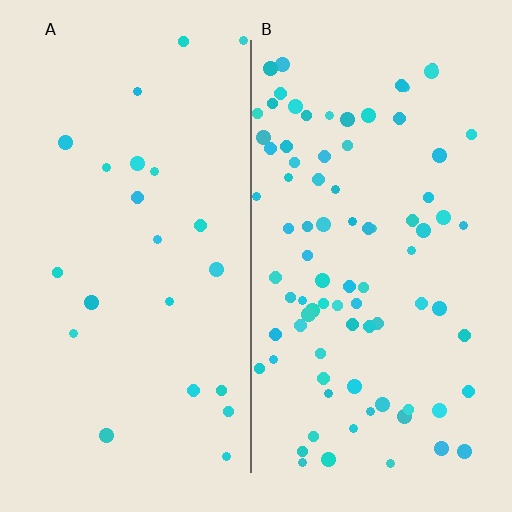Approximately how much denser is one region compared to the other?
Approximately 3.8× — region B over region A.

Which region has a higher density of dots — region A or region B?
B (the right).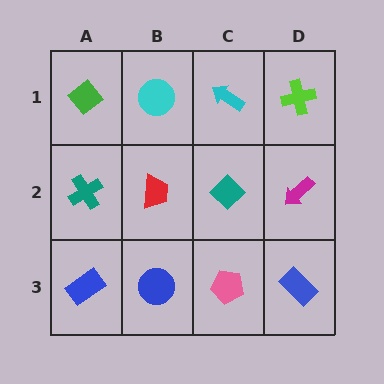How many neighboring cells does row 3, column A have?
2.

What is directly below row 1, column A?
A teal cross.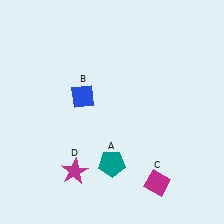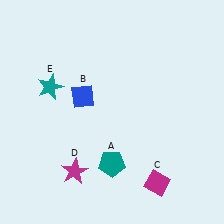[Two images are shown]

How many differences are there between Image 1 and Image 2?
There is 1 difference between the two images.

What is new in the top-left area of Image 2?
A teal star (E) was added in the top-left area of Image 2.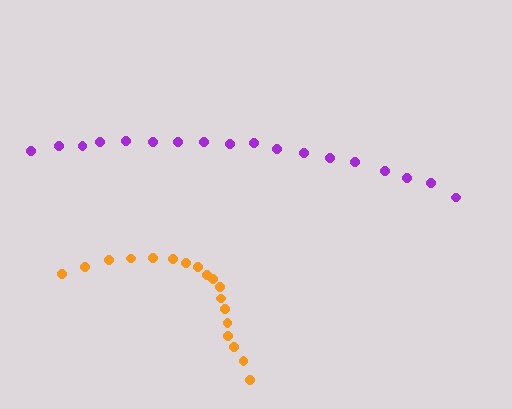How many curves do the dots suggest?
There are 2 distinct paths.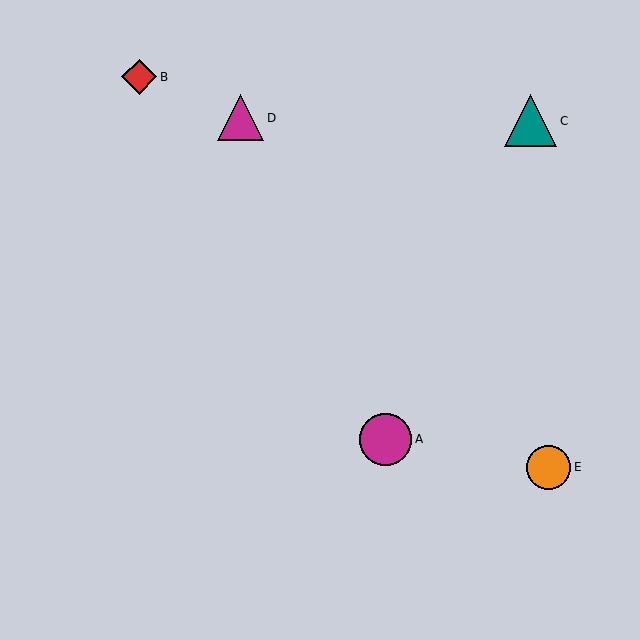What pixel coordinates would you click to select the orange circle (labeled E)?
Click at (549, 467) to select the orange circle E.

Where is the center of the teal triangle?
The center of the teal triangle is at (531, 121).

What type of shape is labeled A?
Shape A is a magenta circle.